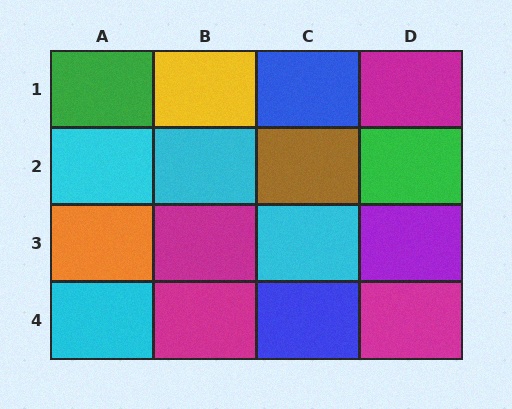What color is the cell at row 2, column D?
Green.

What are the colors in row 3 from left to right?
Orange, magenta, cyan, purple.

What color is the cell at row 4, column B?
Magenta.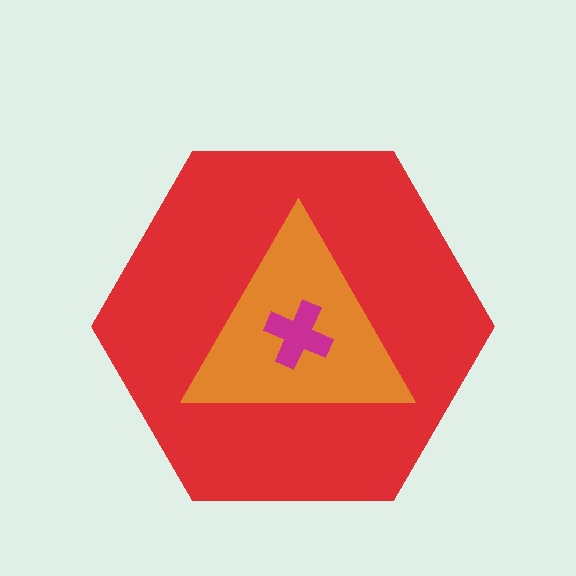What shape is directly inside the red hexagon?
The orange triangle.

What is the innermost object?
The magenta cross.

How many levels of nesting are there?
3.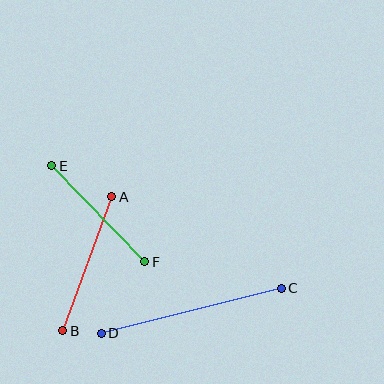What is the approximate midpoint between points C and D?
The midpoint is at approximately (191, 311) pixels.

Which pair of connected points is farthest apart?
Points C and D are farthest apart.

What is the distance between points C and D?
The distance is approximately 186 pixels.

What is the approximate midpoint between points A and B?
The midpoint is at approximately (87, 264) pixels.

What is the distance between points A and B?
The distance is approximately 143 pixels.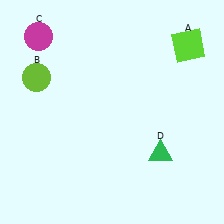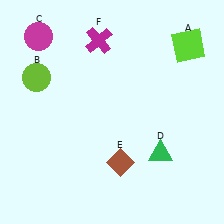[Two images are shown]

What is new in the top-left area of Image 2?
A magenta cross (F) was added in the top-left area of Image 2.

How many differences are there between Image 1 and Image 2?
There are 2 differences between the two images.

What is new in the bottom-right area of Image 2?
A brown diamond (E) was added in the bottom-right area of Image 2.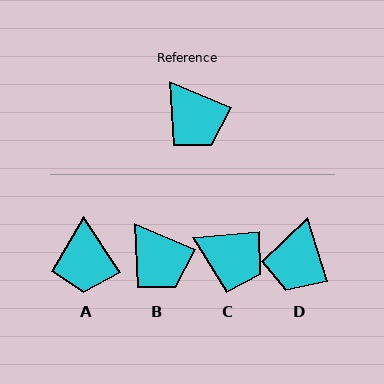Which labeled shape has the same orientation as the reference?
B.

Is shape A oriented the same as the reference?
No, it is off by about 33 degrees.